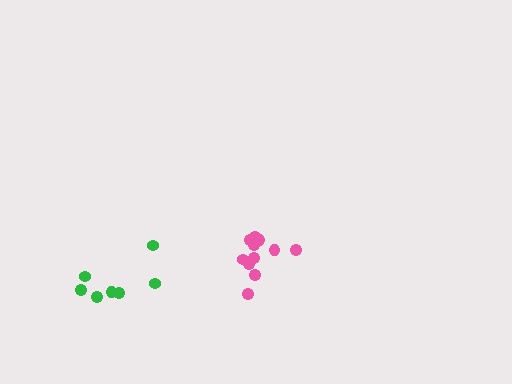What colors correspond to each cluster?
The clusters are colored: green, pink.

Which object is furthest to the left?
The green cluster is leftmost.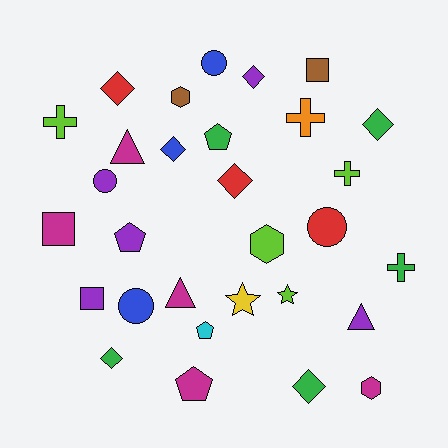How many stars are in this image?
There are 2 stars.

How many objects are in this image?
There are 30 objects.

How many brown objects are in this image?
There are 2 brown objects.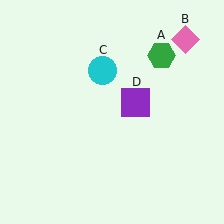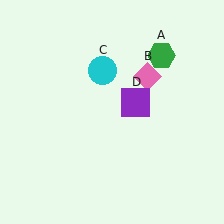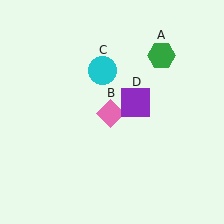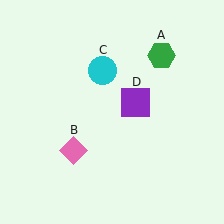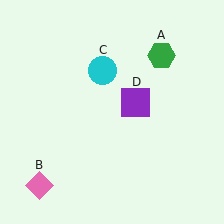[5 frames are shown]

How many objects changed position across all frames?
1 object changed position: pink diamond (object B).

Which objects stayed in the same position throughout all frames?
Green hexagon (object A) and cyan circle (object C) and purple square (object D) remained stationary.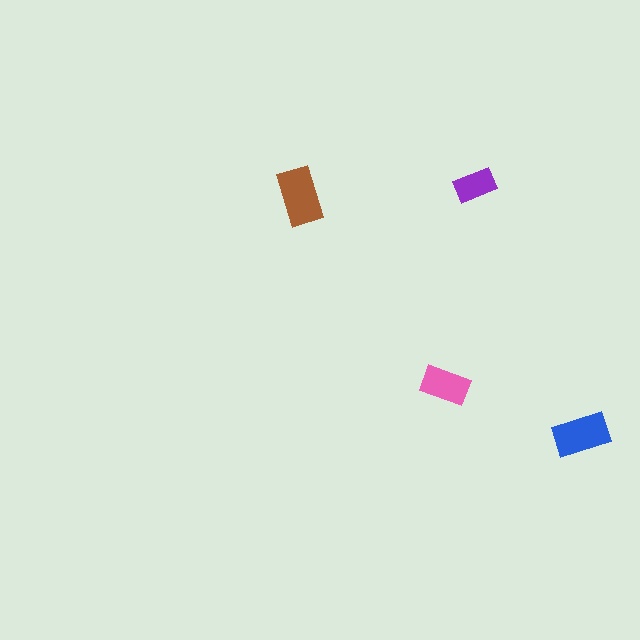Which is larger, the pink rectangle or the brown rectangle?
The brown one.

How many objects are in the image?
There are 4 objects in the image.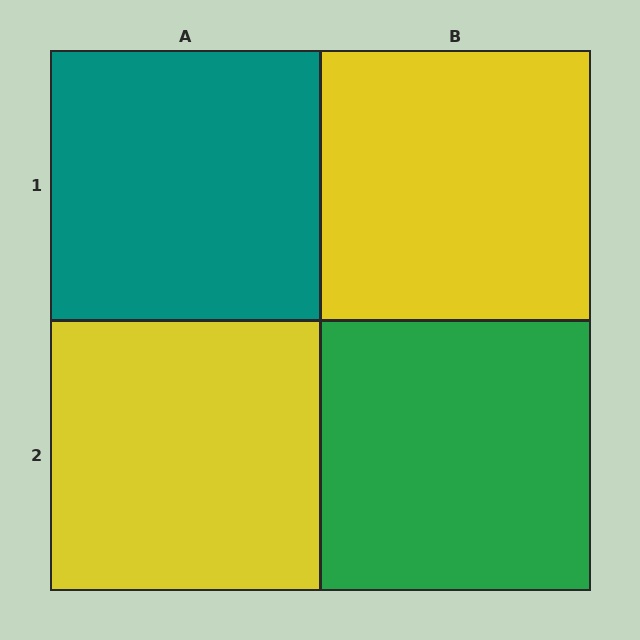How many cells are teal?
1 cell is teal.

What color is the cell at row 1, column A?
Teal.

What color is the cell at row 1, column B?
Yellow.